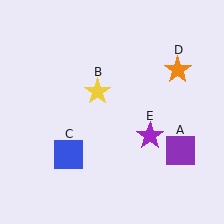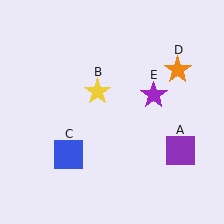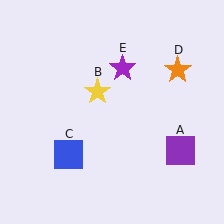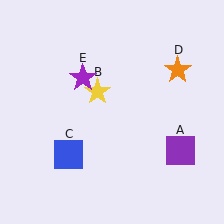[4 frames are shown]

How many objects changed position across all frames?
1 object changed position: purple star (object E).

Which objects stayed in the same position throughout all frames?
Purple square (object A) and yellow star (object B) and blue square (object C) and orange star (object D) remained stationary.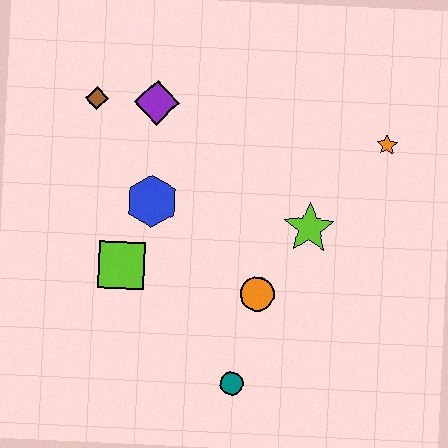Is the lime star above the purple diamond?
No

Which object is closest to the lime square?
The blue hexagon is closest to the lime square.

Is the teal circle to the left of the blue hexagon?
No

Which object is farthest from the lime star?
The brown diamond is farthest from the lime star.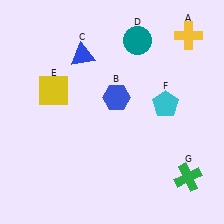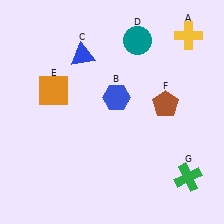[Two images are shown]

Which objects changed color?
E changed from yellow to orange. F changed from cyan to brown.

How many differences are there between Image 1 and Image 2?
There are 2 differences between the two images.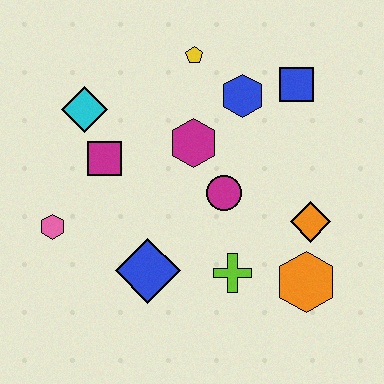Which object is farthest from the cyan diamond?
The orange hexagon is farthest from the cyan diamond.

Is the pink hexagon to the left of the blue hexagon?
Yes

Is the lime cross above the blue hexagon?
No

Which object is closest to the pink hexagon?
The magenta square is closest to the pink hexagon.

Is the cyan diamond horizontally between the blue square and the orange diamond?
No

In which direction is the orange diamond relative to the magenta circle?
The orange diamond is to the right of the magenta circle.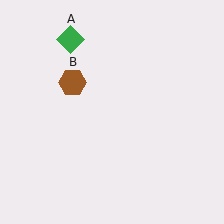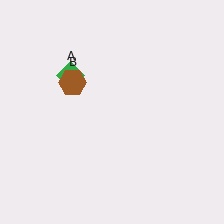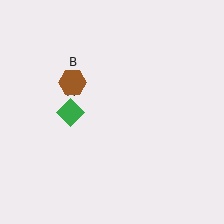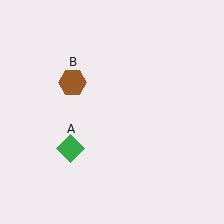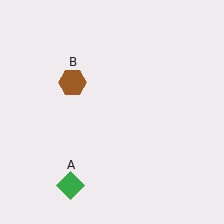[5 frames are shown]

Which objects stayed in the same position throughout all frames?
Brown hexagon (object B) remained stationary.